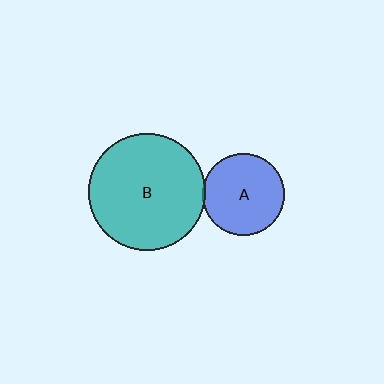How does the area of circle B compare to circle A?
Approximately 2.1 times.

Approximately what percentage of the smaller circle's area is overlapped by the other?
Approximately 5%.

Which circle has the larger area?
Circle B (teal).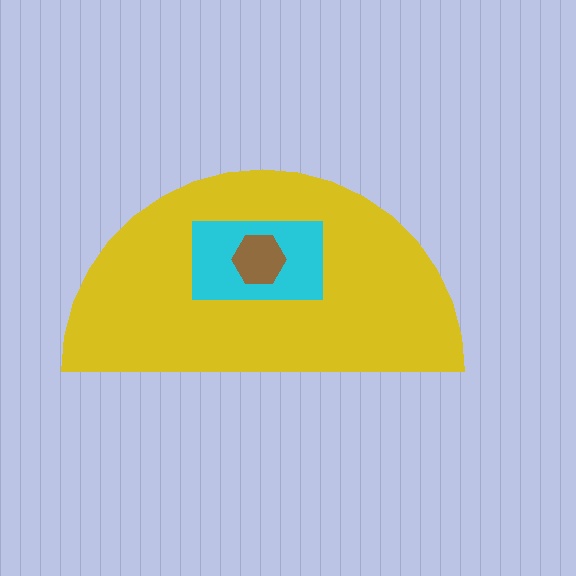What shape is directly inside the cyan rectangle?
The brown hexagon.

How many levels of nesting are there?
3.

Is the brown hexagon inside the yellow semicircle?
Yes.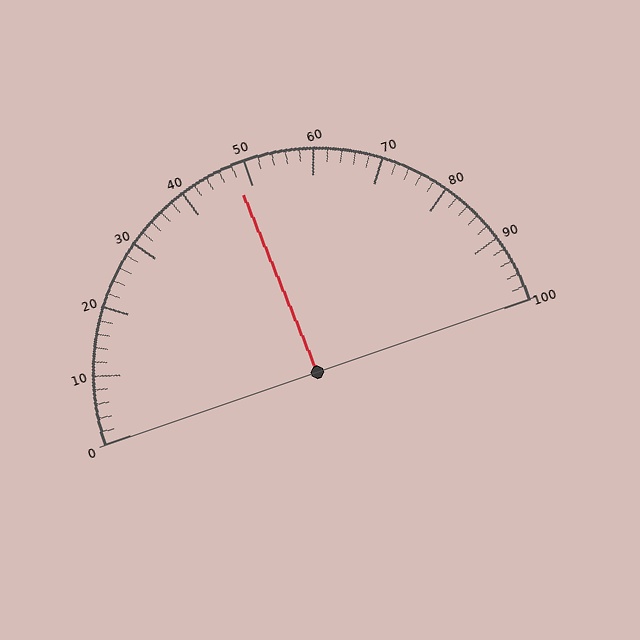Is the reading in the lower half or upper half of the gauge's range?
The reading is in the lower half of the range (0 to 100).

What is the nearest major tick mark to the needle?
The nearest major tick mark is 50.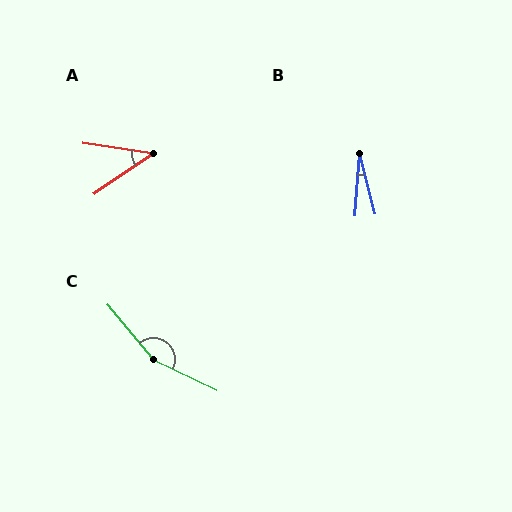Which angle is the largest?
C, at approximately 156 degrees.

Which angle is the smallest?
B, at approximately 18 degrees.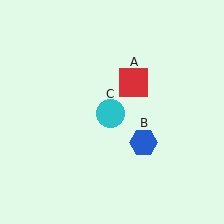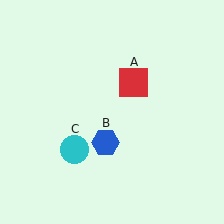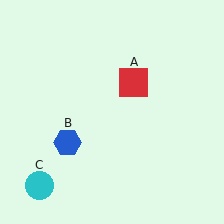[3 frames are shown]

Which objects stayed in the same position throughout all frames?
Red square (object A) remained stationary.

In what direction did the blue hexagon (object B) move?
The blue hexagon (object B) moved left.